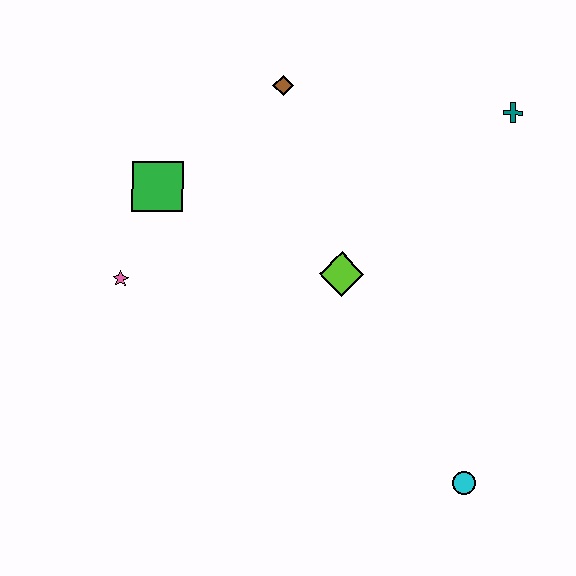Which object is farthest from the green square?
The cyan circle is farthest from the green square.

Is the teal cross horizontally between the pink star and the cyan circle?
No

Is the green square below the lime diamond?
No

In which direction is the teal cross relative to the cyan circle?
The teal cross is above the cyan circle.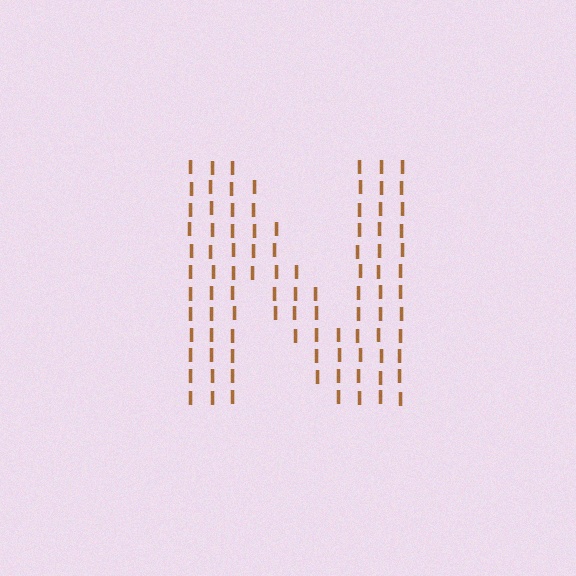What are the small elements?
The small elements are letter I's.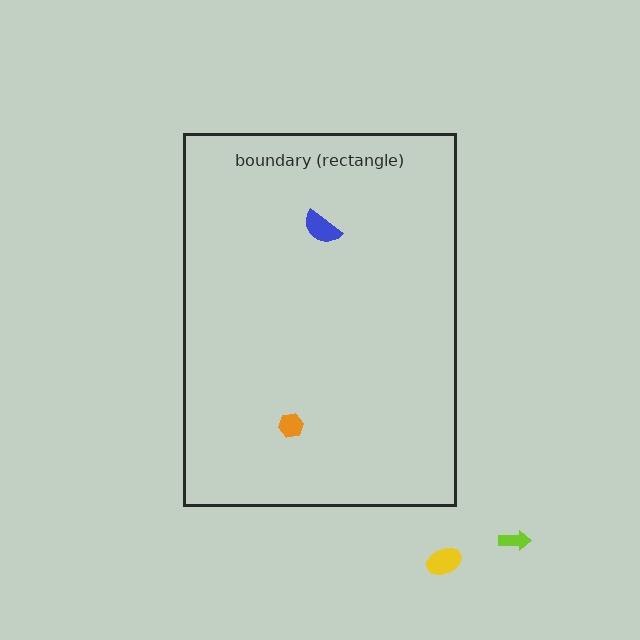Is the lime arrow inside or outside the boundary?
Outside.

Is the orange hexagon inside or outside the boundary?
Inside.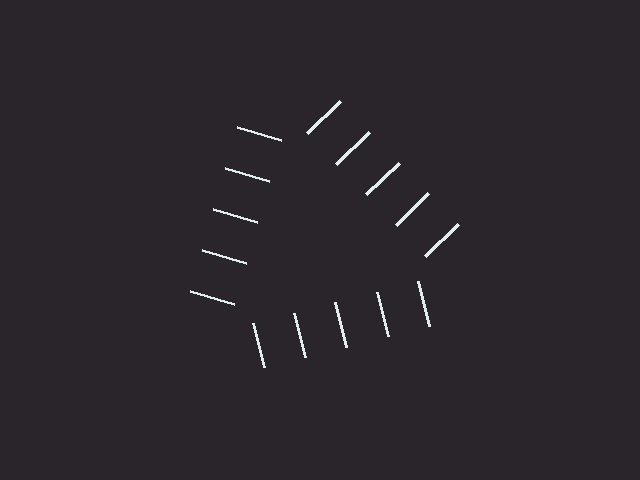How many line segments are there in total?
15 — 5 along each of the 3 edges.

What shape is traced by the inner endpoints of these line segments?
An illusory triangle — the line segments terminate on its edges but no continuous stroke is drawn.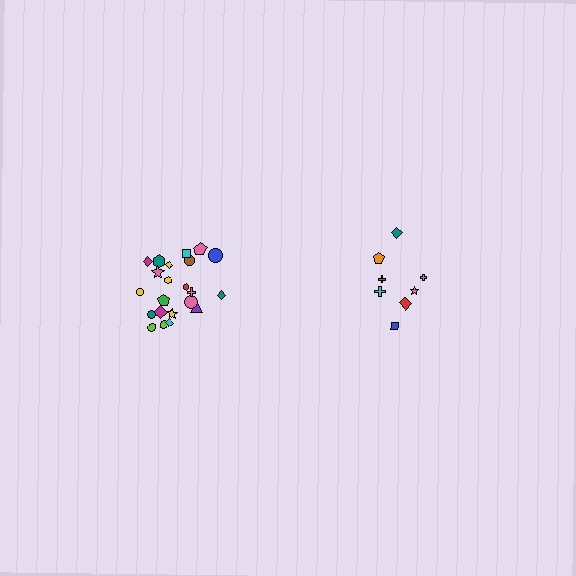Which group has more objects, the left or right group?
The left group.